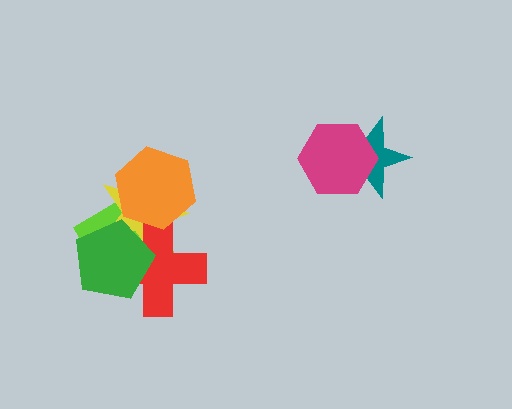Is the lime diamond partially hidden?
Yes, it is partially covered by another shape.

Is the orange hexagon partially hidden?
No, no other shape covers it.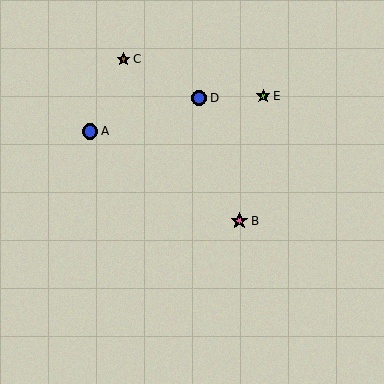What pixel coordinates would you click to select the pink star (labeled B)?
Click at (239, 221) to select the pink star B.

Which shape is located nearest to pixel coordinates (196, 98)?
The blue circle (labeled D) at (199, 98) is nearest to that location.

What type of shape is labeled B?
Shape B is a pink star.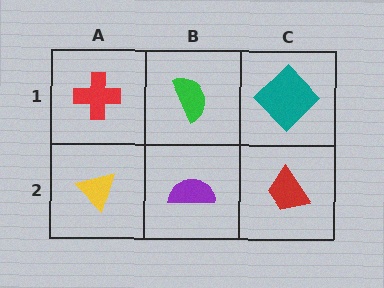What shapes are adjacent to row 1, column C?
A red trapezoid (row 2, column C), a green semicircle (row 1, column B).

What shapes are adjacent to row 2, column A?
A red cross (row 1, column A), a purple semicircle (row 2, column B).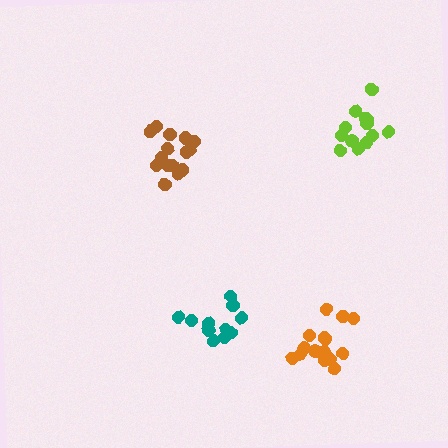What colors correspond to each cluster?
The clusters are colored: brown, lime, orange, teal.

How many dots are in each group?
Group 1: 15 dots, Group 2: 13 dots, Group 3: 16 dots, Group 4: 11 dots (55 total).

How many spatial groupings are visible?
There are 4 spatial groupings.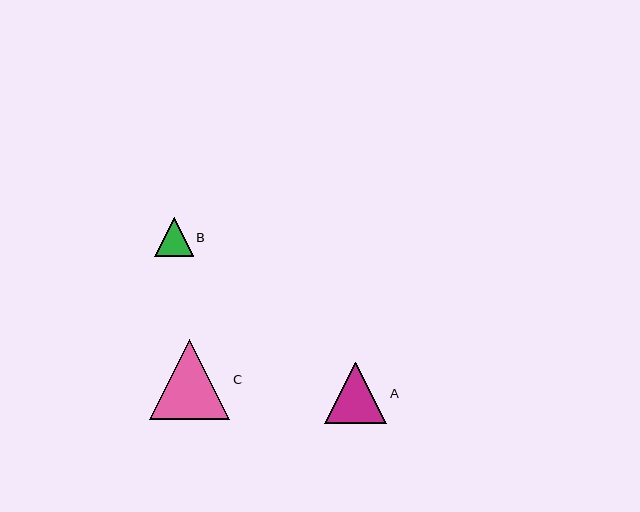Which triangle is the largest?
Triangle C is the largest with a size of approximately 80 pixels.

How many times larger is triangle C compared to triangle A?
Triangle C is approximately 1.3 times the size of triangle A.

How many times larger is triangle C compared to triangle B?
Triangle C is approximately 2.1 times the size of triangle B.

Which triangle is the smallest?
Triangle B is the smallest with a size of approximately 39 pixels.